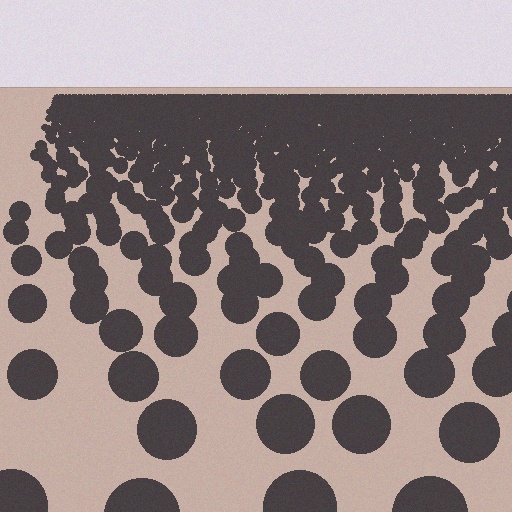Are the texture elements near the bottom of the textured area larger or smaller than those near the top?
Larger. Near the bottom, elements are closer to the viewer and appear at a bigger on-screen size.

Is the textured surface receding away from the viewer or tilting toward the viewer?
The surface is receding away from the viewer. Texture elements get smaller and denser toward the top.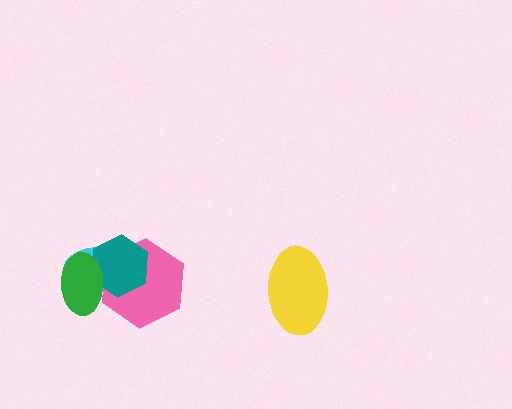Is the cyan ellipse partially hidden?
Yes, it is partially covered by another shape.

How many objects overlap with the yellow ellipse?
0 objects overlap with the yellow ellipse.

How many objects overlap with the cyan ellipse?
3 objects overlap with the cyan ellipse.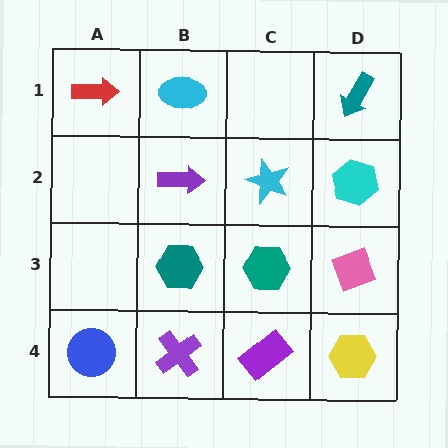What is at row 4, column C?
A purple rectangle.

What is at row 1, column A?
A red arrow.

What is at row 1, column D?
A teal arrow.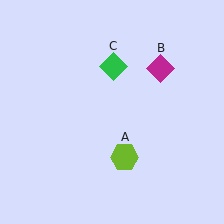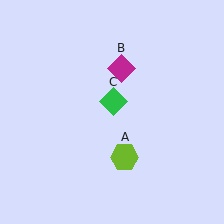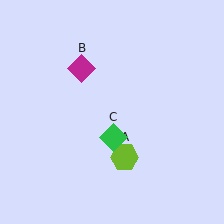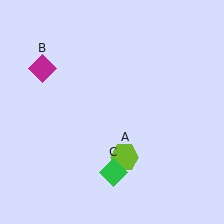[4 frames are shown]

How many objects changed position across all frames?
2 objects changed position: magenta diamond (object B), green diamond (object C).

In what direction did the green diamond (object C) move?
The green diamond (object C) moved down.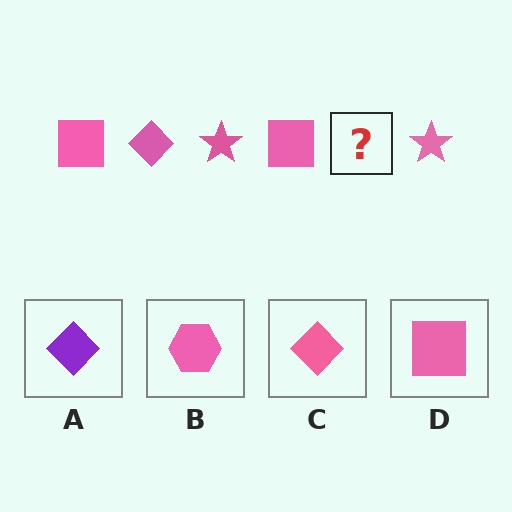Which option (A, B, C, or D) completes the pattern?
C.